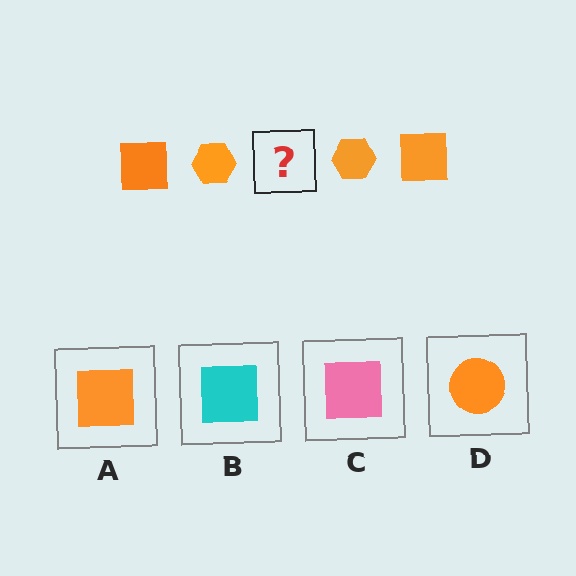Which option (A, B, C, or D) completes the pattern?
A.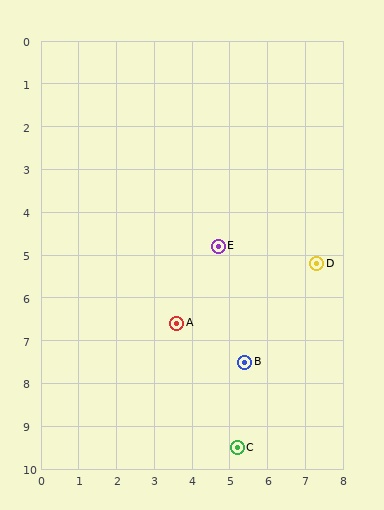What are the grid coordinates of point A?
Point A is at approximately (3.6, 6.6).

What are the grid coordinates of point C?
Point C is at approximately (5.2, 9.5).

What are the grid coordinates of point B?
Point B is at approximately (5.4, 7.5).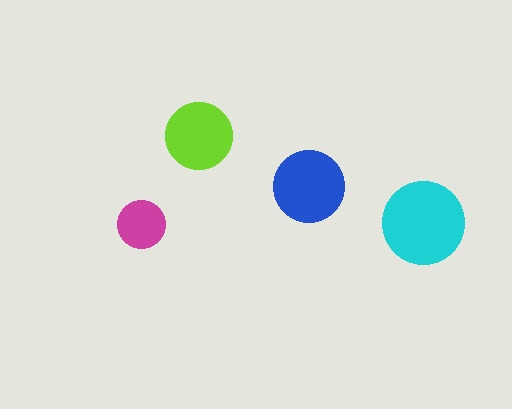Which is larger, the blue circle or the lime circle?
The blue one.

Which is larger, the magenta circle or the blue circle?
The blue one.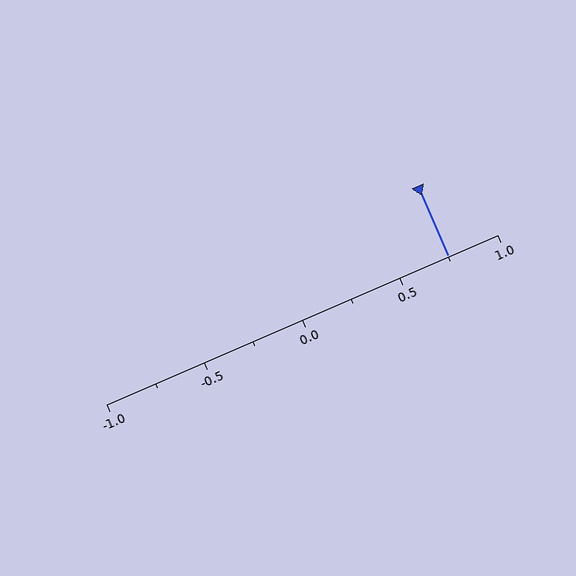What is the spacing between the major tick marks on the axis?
The major ticks are spaced 0.5 apart.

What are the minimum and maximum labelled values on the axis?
The axis runs from -1.0 to 1.0.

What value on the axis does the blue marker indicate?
The marker indicates approximately 0.75.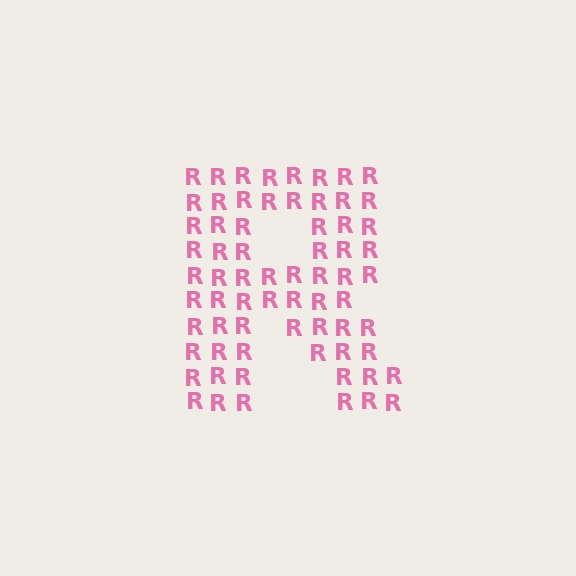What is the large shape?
The large shape is the letter R.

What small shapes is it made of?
It is made of small letter R's.